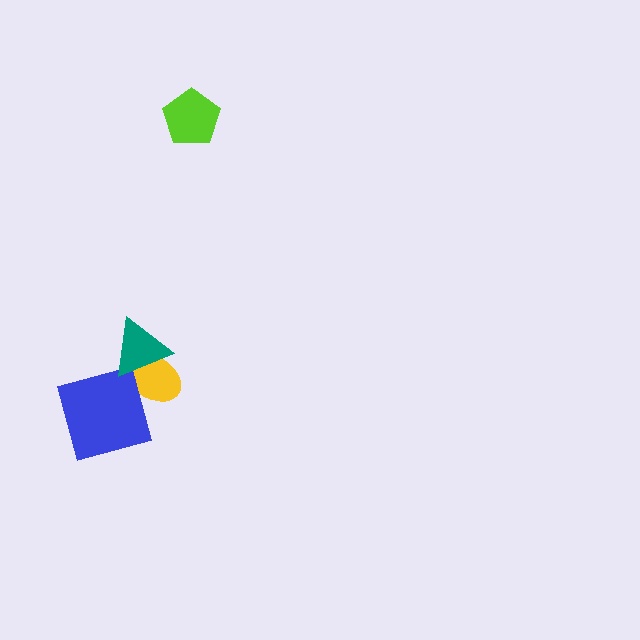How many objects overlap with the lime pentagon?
0 objects overlap with the lime pentagon.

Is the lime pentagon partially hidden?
No, no other shape covers it.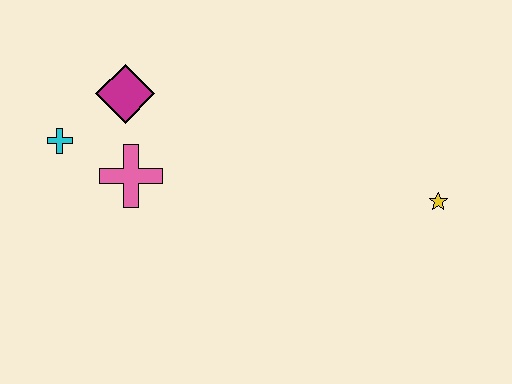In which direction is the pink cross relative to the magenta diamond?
The pink cross is below the magenta diamond.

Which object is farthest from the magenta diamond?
The yellow star is farthest from the magenta diamond.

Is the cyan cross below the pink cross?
No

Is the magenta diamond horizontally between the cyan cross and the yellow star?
Yes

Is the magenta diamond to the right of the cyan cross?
Yes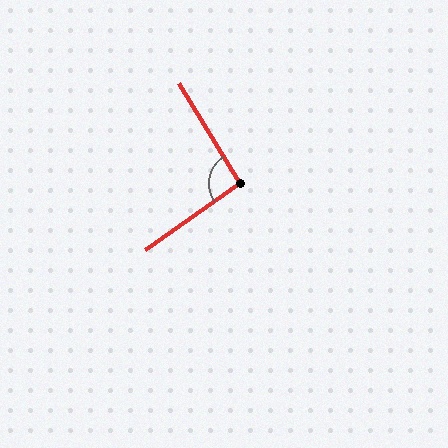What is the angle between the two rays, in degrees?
Approximately 94 degrees.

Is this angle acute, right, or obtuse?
It is approximately a right angle.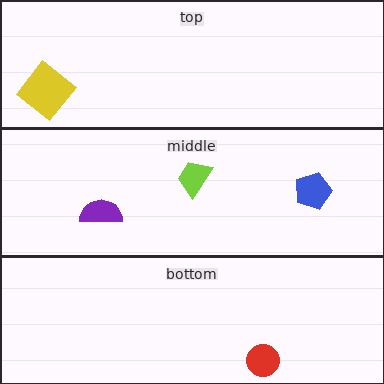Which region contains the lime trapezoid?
The middle region.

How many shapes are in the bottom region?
1.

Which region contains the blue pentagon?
The middle region.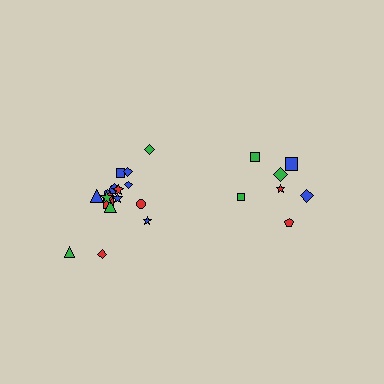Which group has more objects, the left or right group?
The left group.